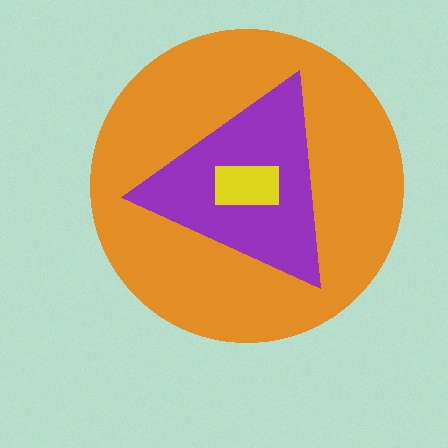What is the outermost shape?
The orange circle.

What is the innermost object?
The yellow rectangle.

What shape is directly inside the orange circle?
The purple triangle.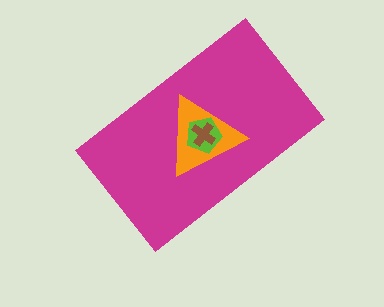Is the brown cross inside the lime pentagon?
Yes.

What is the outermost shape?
The magenta rectangle.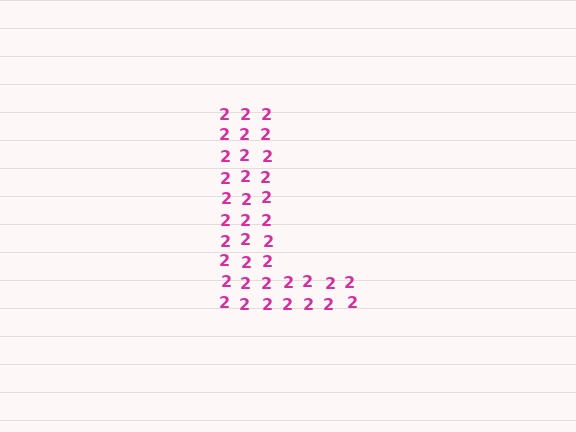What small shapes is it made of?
It is made of small digit 2's.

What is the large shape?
The large shape is the letter L.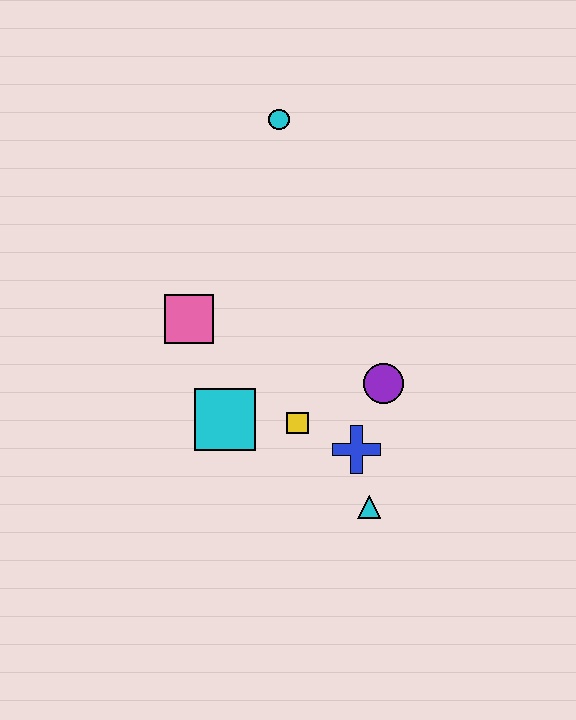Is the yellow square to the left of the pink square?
No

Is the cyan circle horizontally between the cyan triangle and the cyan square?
Yes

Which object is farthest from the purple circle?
The cyan circle is farthest from the purple circle.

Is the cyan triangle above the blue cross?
No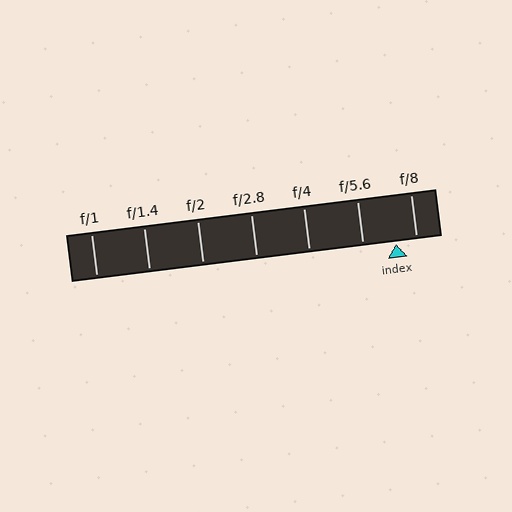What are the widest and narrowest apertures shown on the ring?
The widest aperture shown is f/1 and the narrowest is f/8.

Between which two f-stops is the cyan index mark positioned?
The index mark is between f/5.6 and f/8.